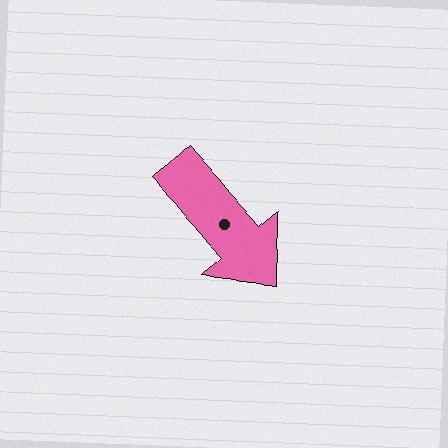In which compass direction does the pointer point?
Southeast.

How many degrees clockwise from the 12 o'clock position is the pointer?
Approximately 138 degrees.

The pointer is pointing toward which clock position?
Roughly 5 o'clock.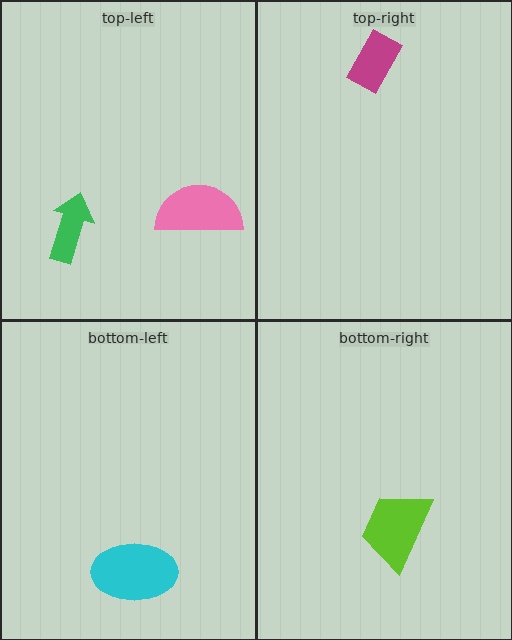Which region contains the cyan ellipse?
The bottom-left region.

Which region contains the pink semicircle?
The top-left region.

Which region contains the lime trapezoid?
The bottom-right region.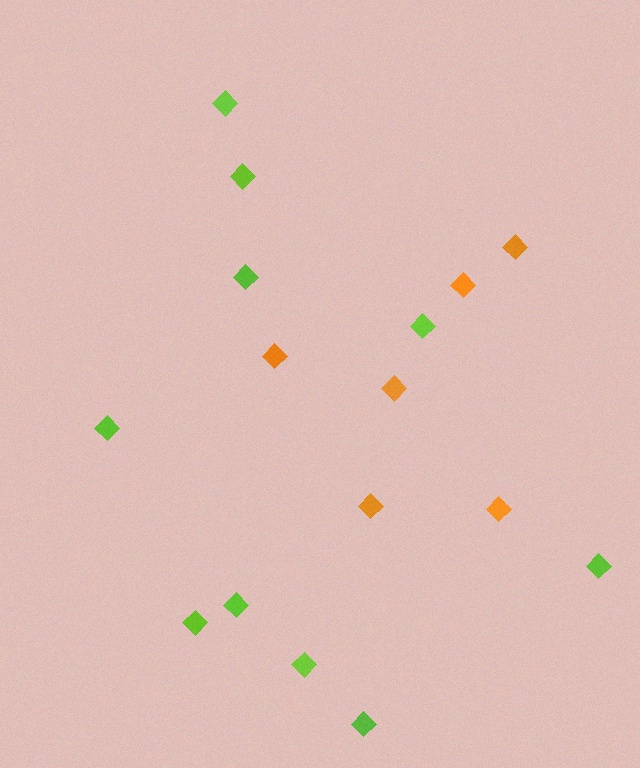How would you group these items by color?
There are 2 groups: one group of orange diamonds (6) and one group of lime diamonds (10).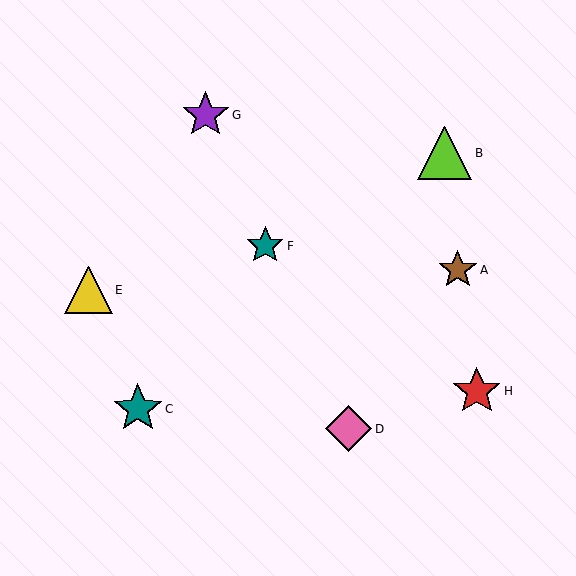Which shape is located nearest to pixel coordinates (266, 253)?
The teal star (labeled F) at (265, 246) is nearest to that location.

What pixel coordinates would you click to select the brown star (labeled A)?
Click at (458, 270) to select the brown star A.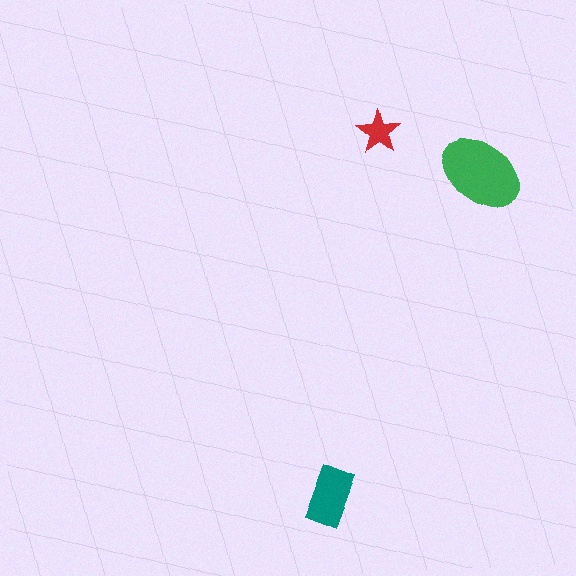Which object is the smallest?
The red star.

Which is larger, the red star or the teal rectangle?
The teal rectangle.